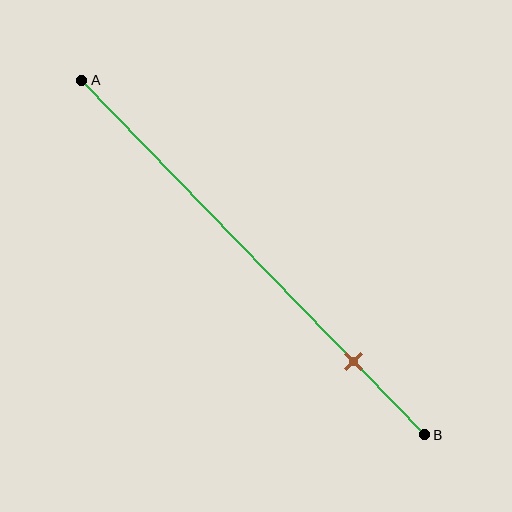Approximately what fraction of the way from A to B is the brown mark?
The brown mark is approximately 80% of the way from A to B.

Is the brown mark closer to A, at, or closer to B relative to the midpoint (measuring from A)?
The brown mark is closer to point B than the midpoint of segment AB.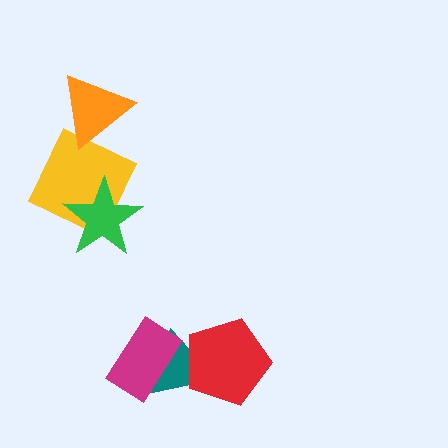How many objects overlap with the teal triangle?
2 objects overlap with the teal triangle.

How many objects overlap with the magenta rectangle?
1 object overlaps with the magenta rectangle.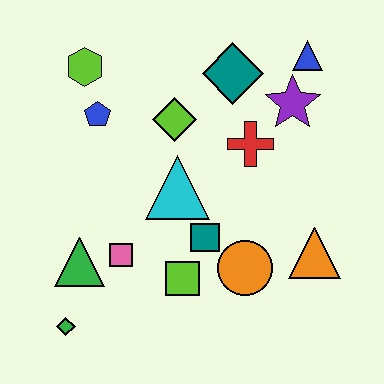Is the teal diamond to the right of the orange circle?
No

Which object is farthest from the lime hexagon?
The orange triangle is farthest from the lime hexagon.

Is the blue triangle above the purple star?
Yes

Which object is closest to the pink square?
The green triangle is closest to the pink square.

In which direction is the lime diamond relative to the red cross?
The lime diamond is to the left of the red cross.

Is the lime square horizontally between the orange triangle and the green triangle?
Yes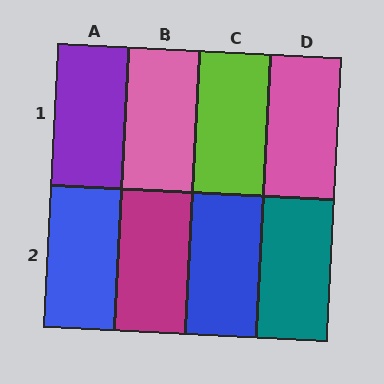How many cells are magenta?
1 cell is magenta.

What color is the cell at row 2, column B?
Magenta.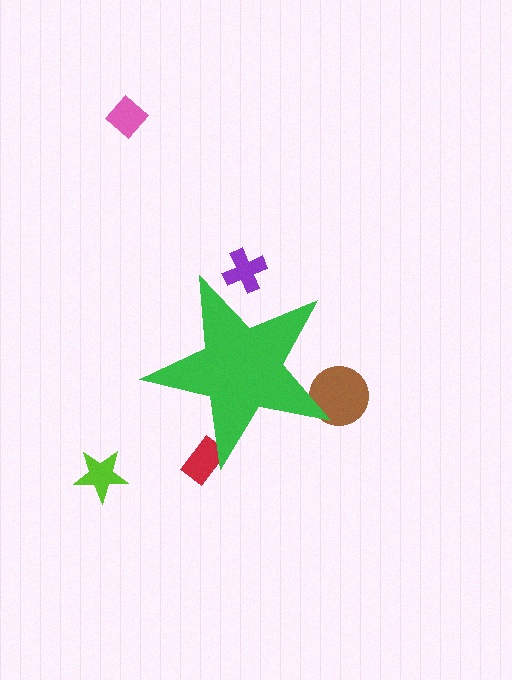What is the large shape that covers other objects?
A green star.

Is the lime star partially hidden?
No, the lime star is fully visible.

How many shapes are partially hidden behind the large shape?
3 shapes are partially hidden.